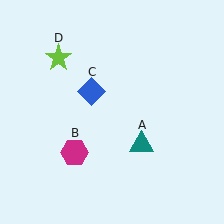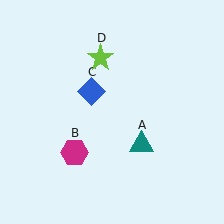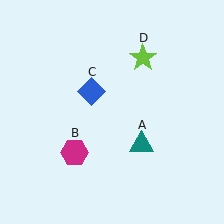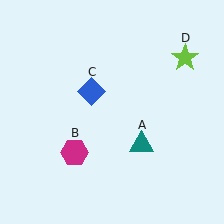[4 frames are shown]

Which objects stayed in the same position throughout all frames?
Teal triangle (object A) and magenta hexagon (object B) and blue diamond (object C) remained stationary.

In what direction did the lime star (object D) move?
The lime star (object D) moved right.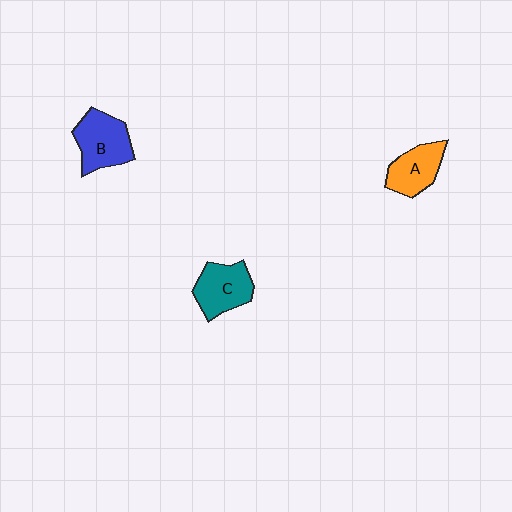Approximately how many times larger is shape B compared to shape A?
Approximately 1.3 times.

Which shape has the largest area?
Shape B (blue).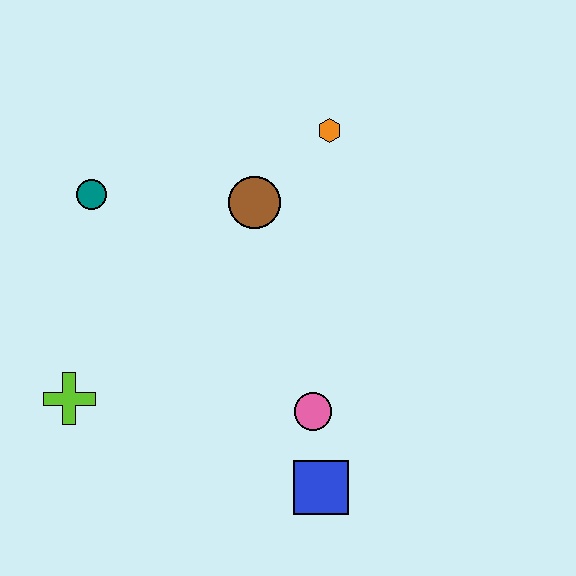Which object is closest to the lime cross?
The teal circle is closest to the lime cross.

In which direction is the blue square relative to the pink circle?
The blue square is below the pink circle.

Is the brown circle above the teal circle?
No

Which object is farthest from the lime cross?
The orange hexagon is farthest from the lime cross.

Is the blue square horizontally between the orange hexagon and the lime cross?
Yes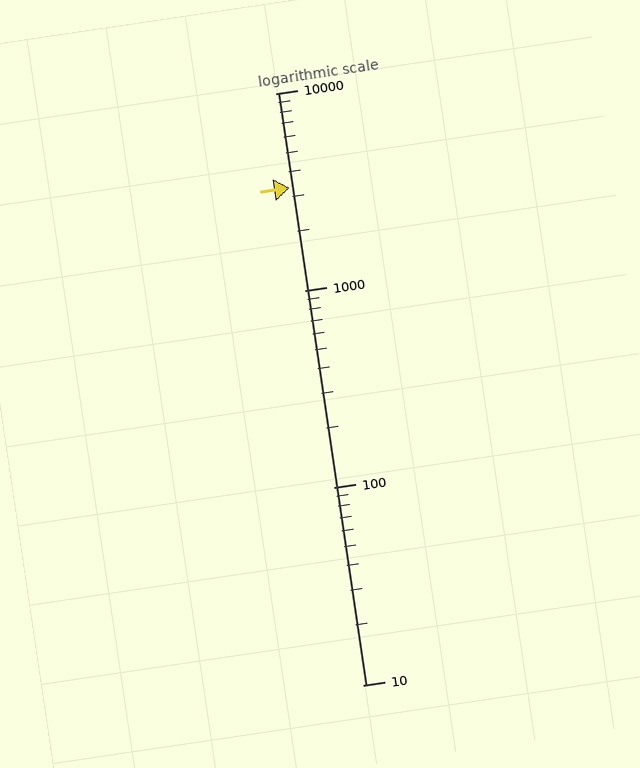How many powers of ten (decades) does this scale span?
The scale spans 3 decades, from 10 to 10000.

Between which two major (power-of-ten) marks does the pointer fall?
The pointer is between 1000 and 10000.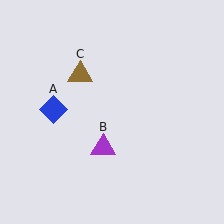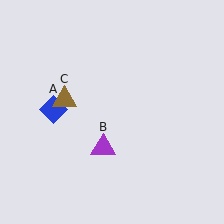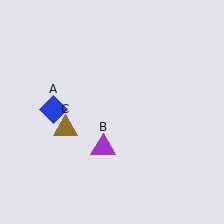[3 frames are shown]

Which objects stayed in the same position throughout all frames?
Blue diamond (object A) and purple triangle (object B) remained stationary.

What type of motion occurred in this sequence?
The brown triangle (object C) rotated counterclockwise around the center of the scene.